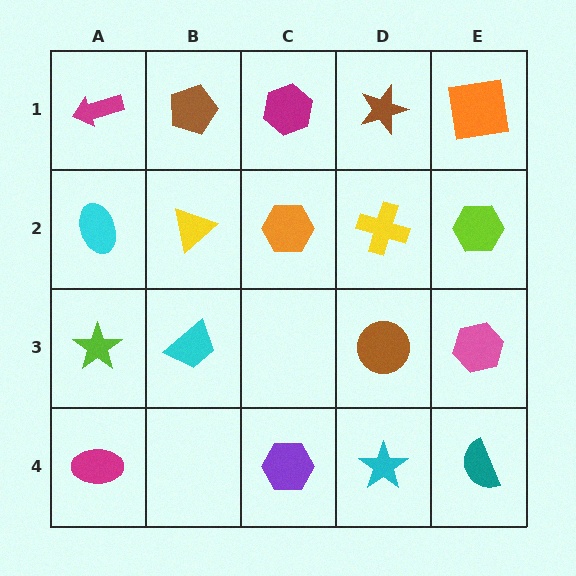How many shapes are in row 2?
5 shapes.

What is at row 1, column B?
A brown pentagon.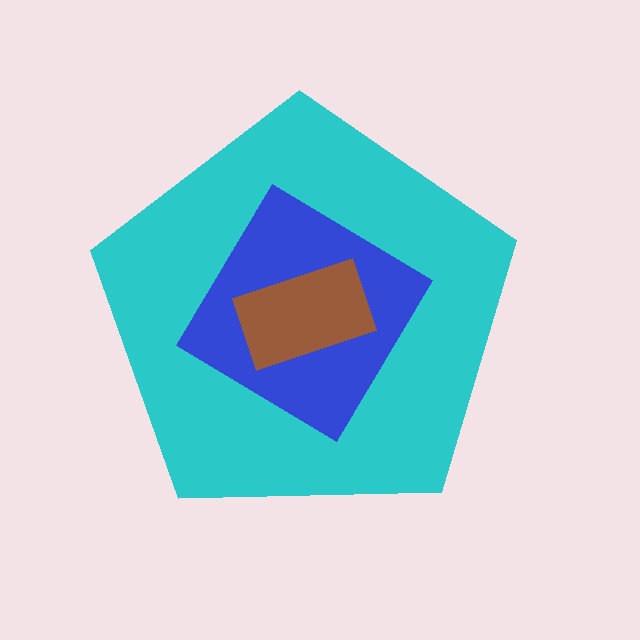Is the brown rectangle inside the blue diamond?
Yes.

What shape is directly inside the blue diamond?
The brown rectangle.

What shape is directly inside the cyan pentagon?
The blue diamond.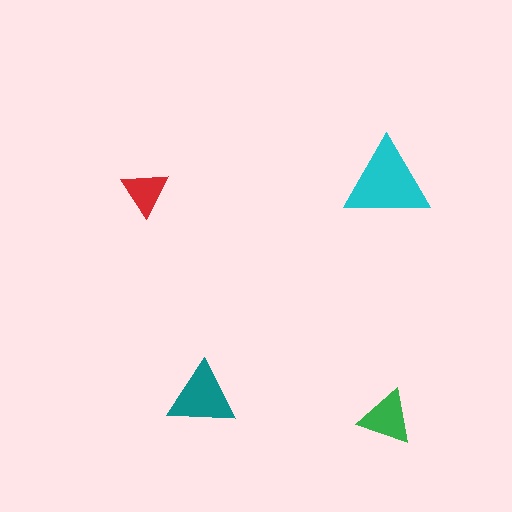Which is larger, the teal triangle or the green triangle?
The teal one.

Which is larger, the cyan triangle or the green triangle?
The cyan one.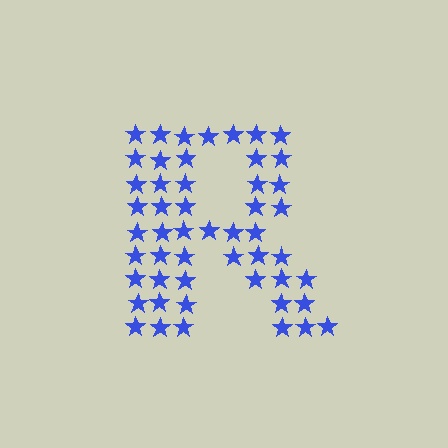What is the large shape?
The large shape is the letter R.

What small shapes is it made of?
It is made of small stars.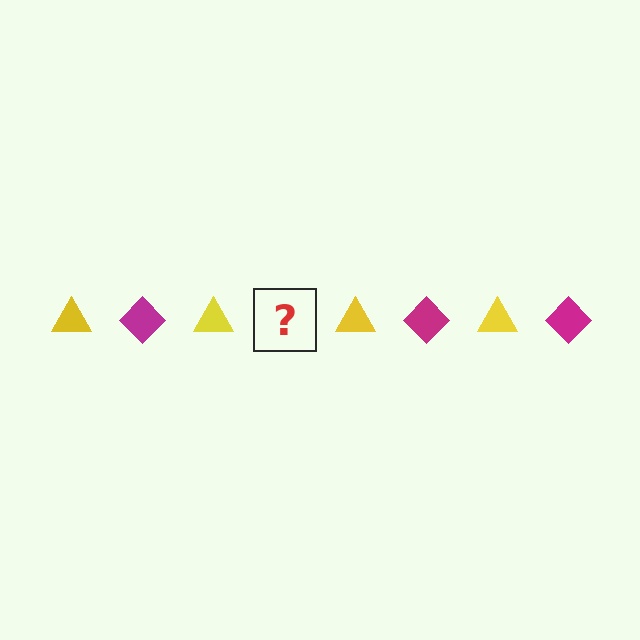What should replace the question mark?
The question mark should be replaced with a magenta diamond.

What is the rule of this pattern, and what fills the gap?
The rule is that the pattern alternates between yellow triangle and magenta diamond. The gap should be filled with a magenta diamond.